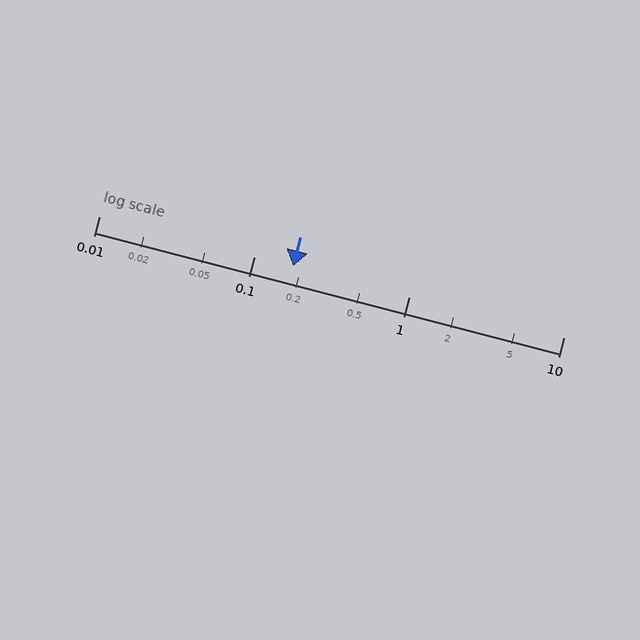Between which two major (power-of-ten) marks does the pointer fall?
The pointer is between 0.1 and 1.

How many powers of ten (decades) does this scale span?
The scale spans 3 decades, from 0.01 to 10.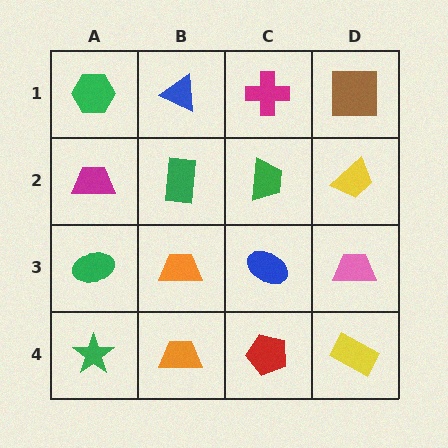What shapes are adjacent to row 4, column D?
A pink trapezoid (row 3, column D), a red pentagon (row 4, column C).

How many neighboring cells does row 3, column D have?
3.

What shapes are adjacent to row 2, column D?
A brown square (row 1, column D), a pink trapezoid (row 3, column D), a green trapezoid (row 2, column C).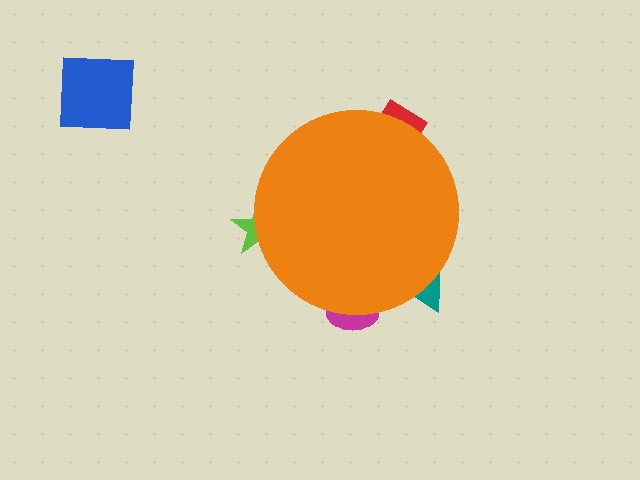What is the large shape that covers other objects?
An orange circle.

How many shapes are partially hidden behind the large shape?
4 shapes are partially hidden.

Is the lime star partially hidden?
Yes, the lime star is partially hidden behind the orange circle.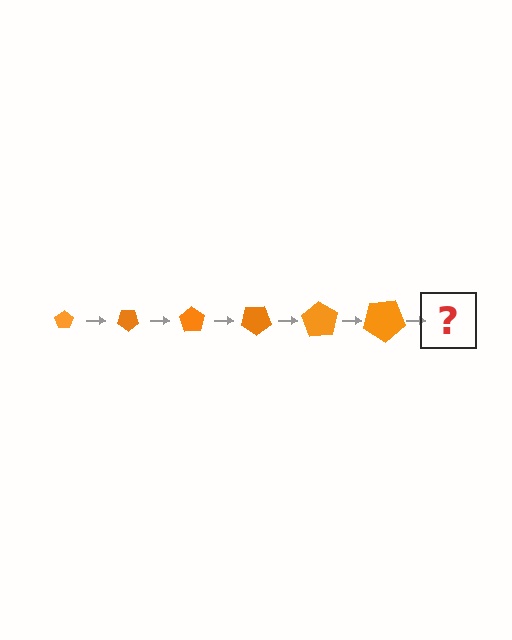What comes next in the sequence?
The next element should be a pentagon, larger than the previous one and rotated 210 degrees from the start.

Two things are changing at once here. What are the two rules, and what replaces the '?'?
The two rules are that the pentagon grows larger each step and it rotates 35 degrees each step. The '?' should be a pentagon, larger than the previous one and rotated 210 degrees from the start.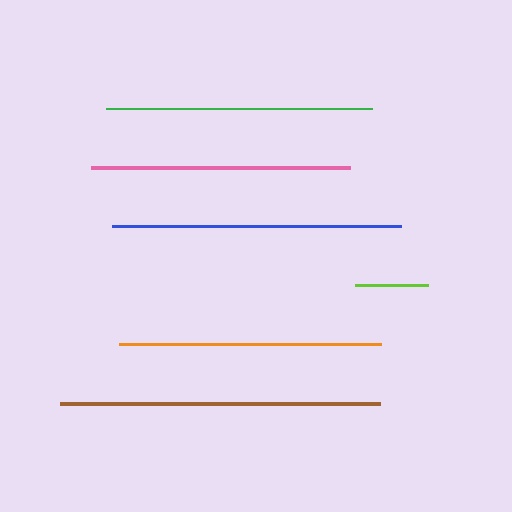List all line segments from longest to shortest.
From longest to shortest: brown, blue, green, orange, pink, lime.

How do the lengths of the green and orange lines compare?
The green and orange lines are approximately the same length.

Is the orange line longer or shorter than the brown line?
The brown line is longer than the orange line.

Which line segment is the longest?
The brown line is the longest at approximately 320 pixels.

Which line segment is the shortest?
The lime line is the shortest at approximately 73 pixels.